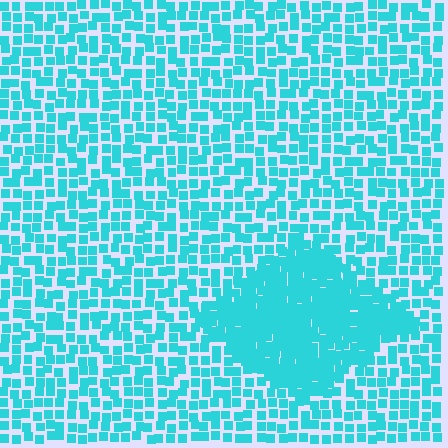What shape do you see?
I see a diamond.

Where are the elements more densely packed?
The elements are more densely packed inside the diamond boundary.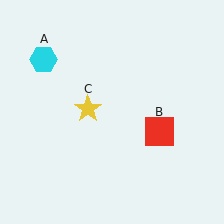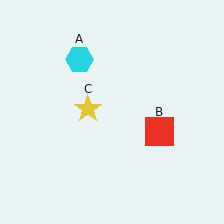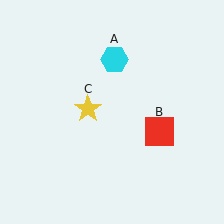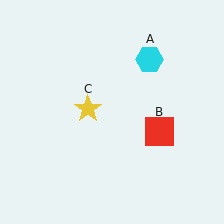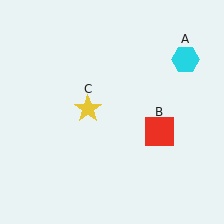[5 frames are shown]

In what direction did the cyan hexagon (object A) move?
The cyan hexagon (object A) moved right.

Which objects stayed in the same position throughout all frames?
Red square (object B) and yellow star (object C) remained stationary.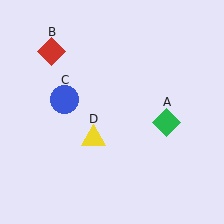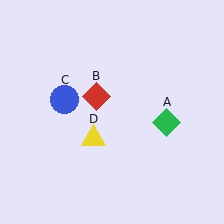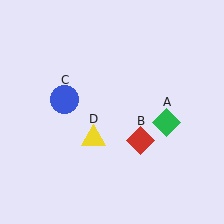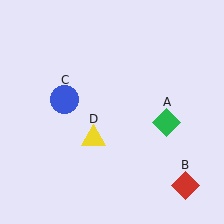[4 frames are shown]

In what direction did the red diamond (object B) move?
The red diamond (object B) moved down and to the right.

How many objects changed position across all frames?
1 object changed position: red diamond (object B).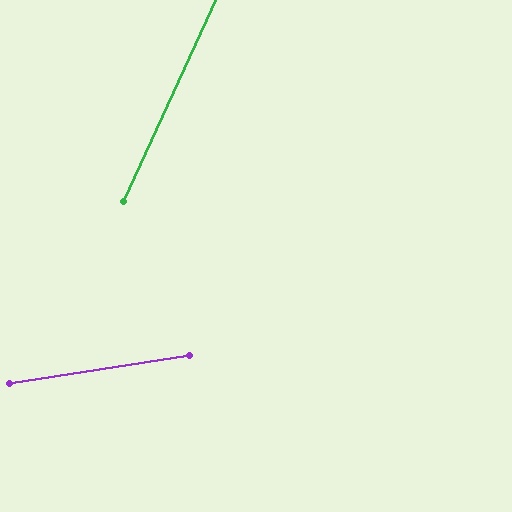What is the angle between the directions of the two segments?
Approximately 57 degrees.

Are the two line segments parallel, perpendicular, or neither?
Neither parallel nor perpendicular — they differ by about 57°.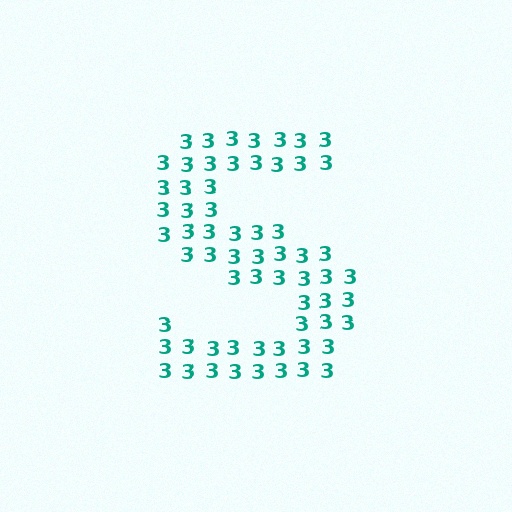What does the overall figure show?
The overall figure shows the letter S.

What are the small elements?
The small elements are digit 3's.